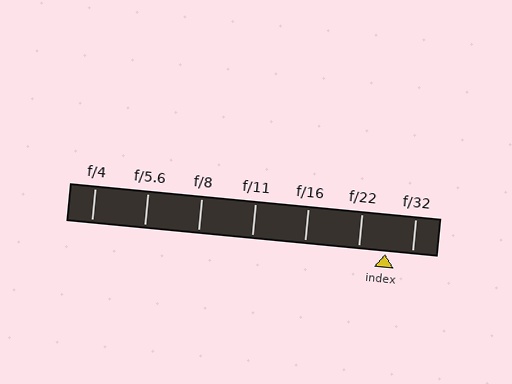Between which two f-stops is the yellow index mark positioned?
The index mark is between f/22 and f/32.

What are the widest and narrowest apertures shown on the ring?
The widest aperture shown is f/4 and the narrowest is f/32.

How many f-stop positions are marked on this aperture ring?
There are 7 f-stop positions marked.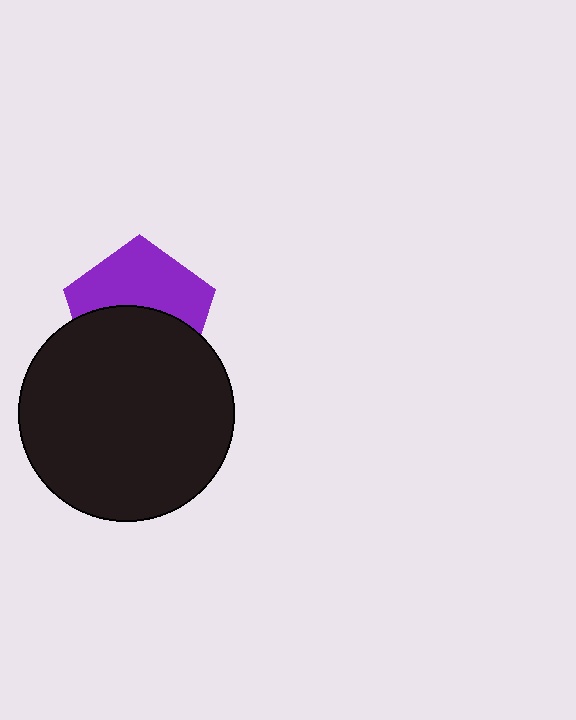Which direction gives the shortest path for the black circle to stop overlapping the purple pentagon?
Moving down gives the shortest separation.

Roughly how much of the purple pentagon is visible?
About half of it is visible (roughly 50%).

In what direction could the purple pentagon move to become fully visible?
The purple pentagon could move up. That would shift it out from behind the black circle entirely.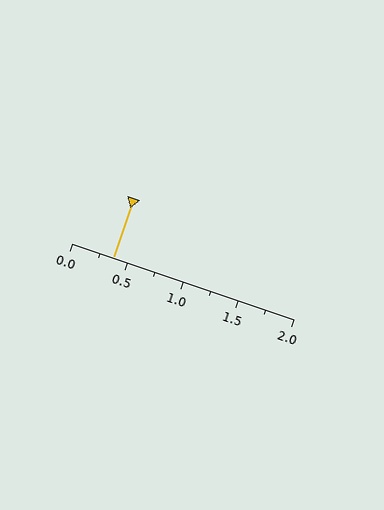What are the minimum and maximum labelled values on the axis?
The axis runs from 0.0 to 2.0.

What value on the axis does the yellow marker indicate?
The marker indicates approximately 0.38.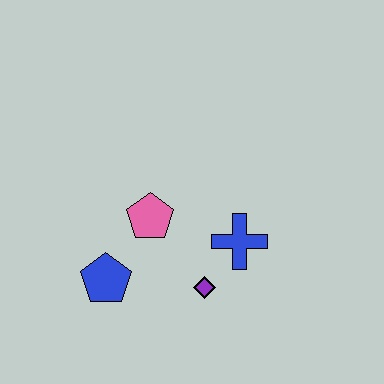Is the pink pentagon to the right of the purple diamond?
No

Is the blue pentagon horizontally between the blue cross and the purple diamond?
No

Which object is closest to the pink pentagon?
The blue pentagon is closest to the pink pentagon.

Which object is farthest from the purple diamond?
The blue pentagon is farthest from the purple diamond.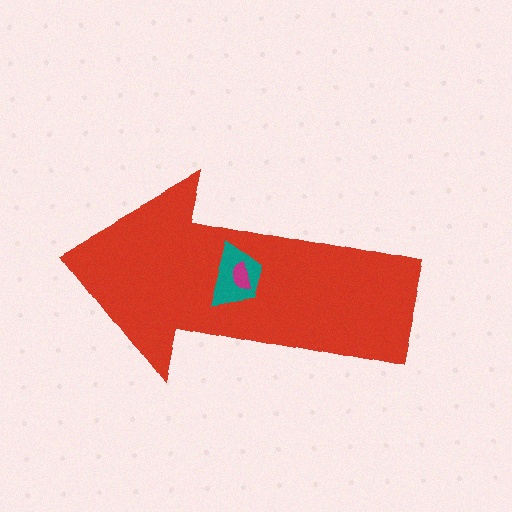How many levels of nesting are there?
3.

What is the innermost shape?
The magenta semicircle.